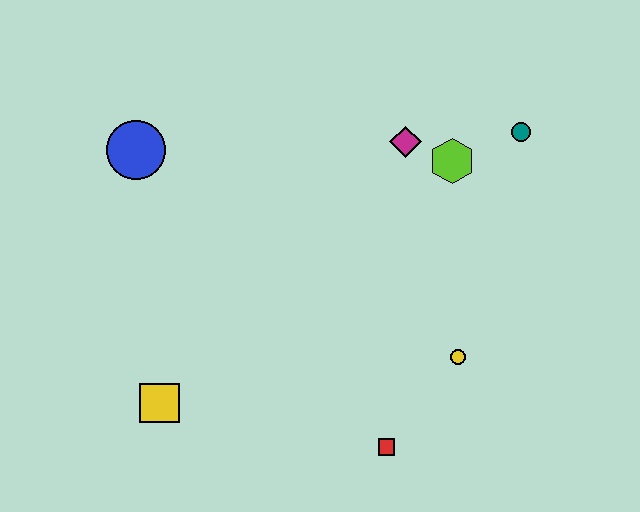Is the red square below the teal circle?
Yes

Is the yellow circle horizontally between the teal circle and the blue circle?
Yes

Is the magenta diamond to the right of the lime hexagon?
No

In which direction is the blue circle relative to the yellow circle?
The blue circle is to the left of the yellow circle.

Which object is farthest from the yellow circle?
The blue circle is farthest from the yellow circle.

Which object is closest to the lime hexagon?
The magenta diamond is closest to the lime hexagon.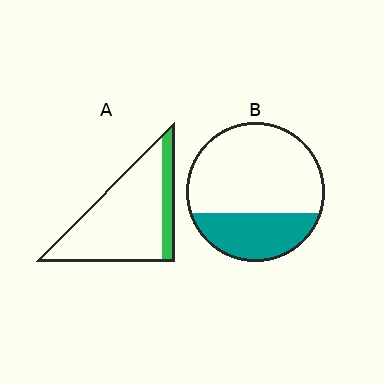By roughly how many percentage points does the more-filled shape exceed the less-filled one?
By roughly 15 percentage points (B over A).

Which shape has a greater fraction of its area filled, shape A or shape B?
Shape B.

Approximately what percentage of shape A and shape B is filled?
A is approximately 20% and B is approximately 30%.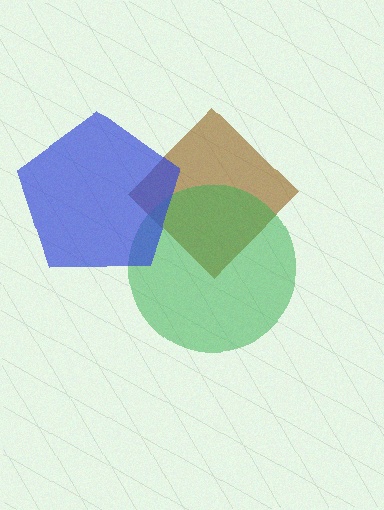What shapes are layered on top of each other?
The layered shapes are: a brown diamond, a green circle, a blue pentagon.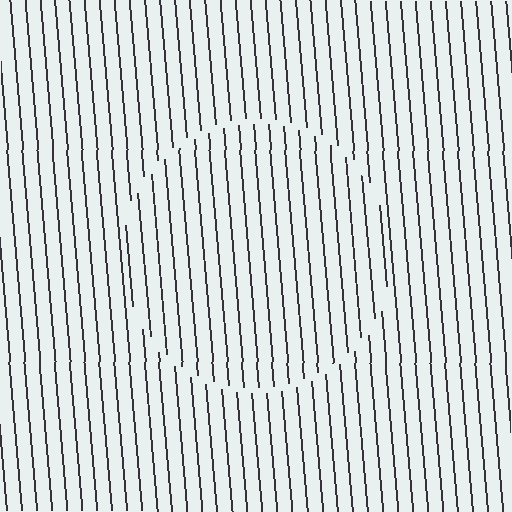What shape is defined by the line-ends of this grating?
An illusory circle. The interior of the shape contains the same grating, shifted by half a period — the contour is defined by the phase discontinuity where line-ends from the inner and outer gratings abut.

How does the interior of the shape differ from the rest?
The interior of the shape contains the same grating, shifted by half a period — the contour is defined by the phase discontinuity where line-ends from the inner and outer gratings abut.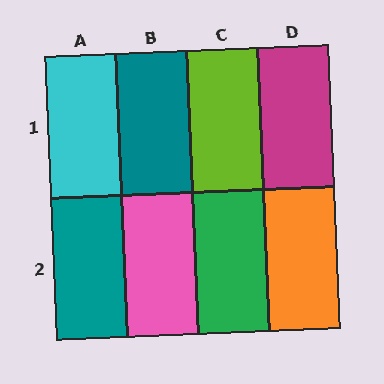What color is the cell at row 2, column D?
Orange.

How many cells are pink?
1 cell is pink.